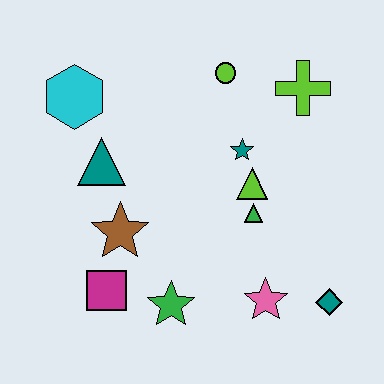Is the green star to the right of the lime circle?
No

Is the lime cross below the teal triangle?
No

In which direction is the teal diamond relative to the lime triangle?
The teal diamond is below the lime triangle.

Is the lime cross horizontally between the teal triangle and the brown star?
No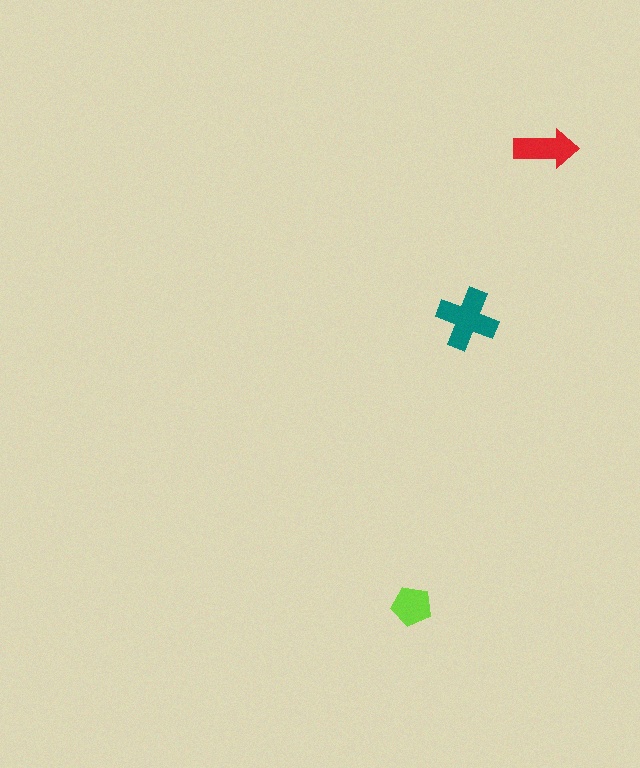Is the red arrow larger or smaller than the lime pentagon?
Larger.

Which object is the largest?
The teal cross.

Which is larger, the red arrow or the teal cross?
The teal cross.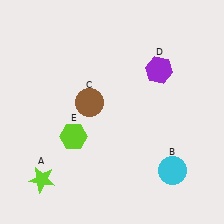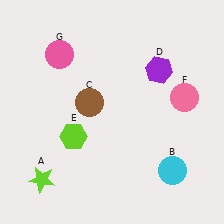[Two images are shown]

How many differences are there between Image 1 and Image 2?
There are 2 differences between the two images.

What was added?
A pink circle (F), a pink circle (G) were added in Image 2.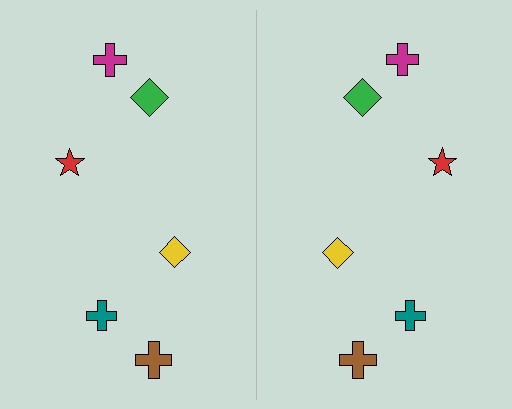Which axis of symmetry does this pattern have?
The pattern has a vertical axis of symmetry running through the center of the image.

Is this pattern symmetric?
Yes, this pattern has bilateral (reflection) symmetry.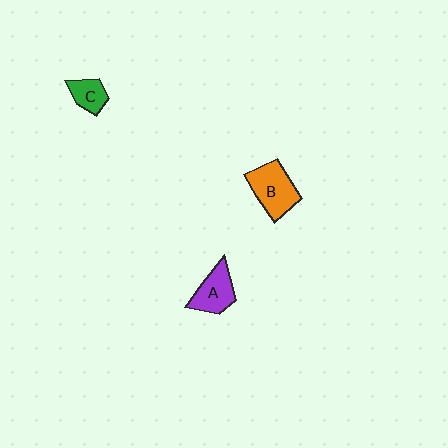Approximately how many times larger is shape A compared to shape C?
Approximately 1.5 times.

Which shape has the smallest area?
Shape C (green).